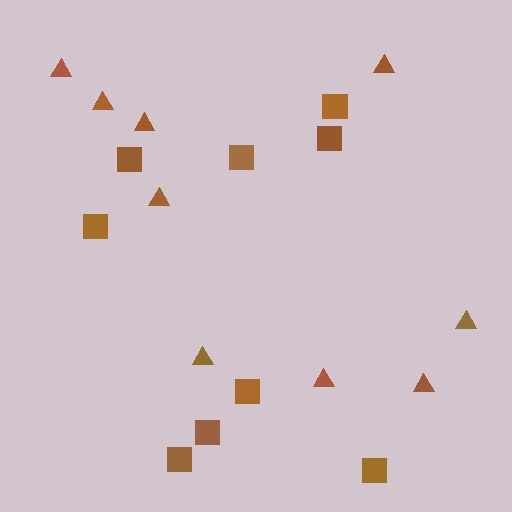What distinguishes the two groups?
There are 2 groups: one group of squares (9) and one group of triangles (9).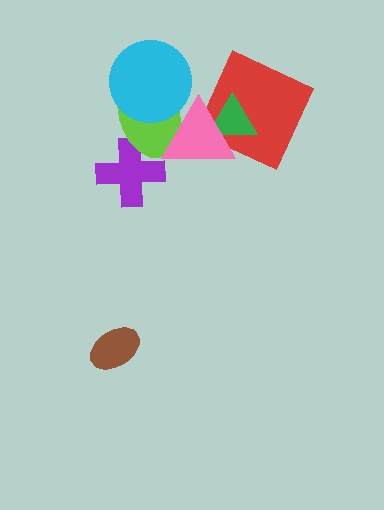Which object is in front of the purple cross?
The lime ellipse is in front of the purple cross.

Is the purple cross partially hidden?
Yes, it is partially covered by another shape.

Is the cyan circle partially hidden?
Yes, it is partially covered by another shape.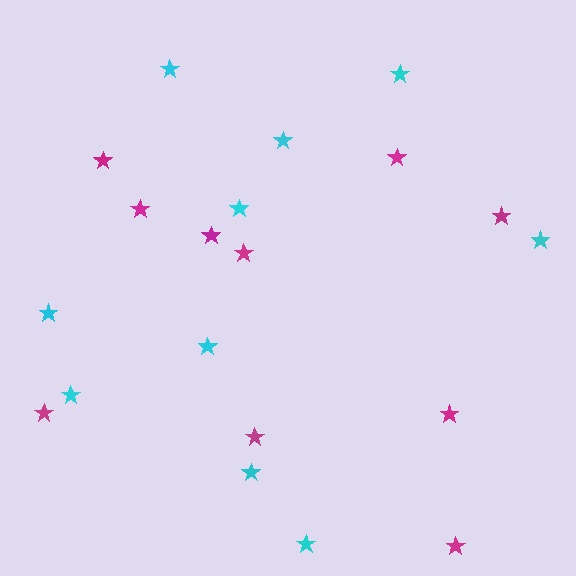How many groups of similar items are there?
There are 2 groups: one group of cyan stars (10) and one group of magenta stars (10).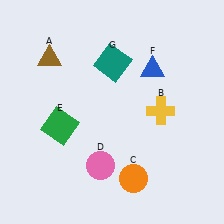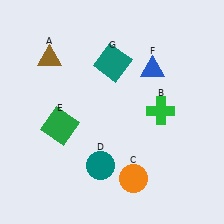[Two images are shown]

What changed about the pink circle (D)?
In Image 1, D is pink. In Image 2, it changed to teal.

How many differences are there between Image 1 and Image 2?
There are 2 differences between the two images.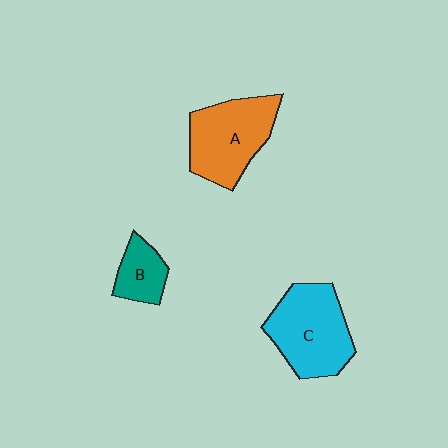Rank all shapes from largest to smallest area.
From largest to smallest: C (cyan), A (orange), B (teal).